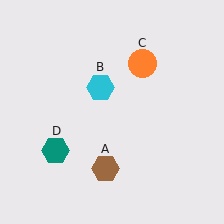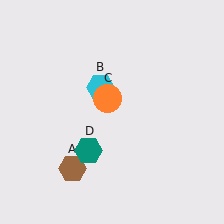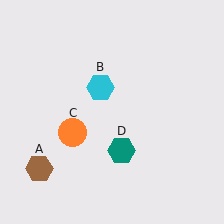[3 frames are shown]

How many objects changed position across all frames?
3 objects changed position: brown hexagon (object A), orange circle (object C), teal hexagon (object D).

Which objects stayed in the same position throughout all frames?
Cyan hexagon (object B) remained stationary.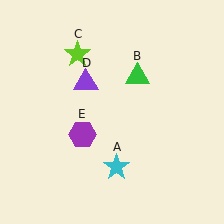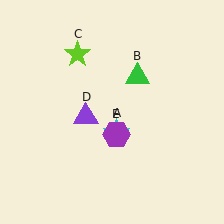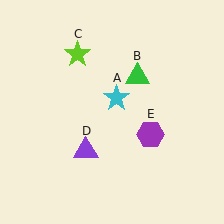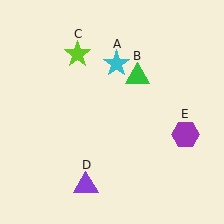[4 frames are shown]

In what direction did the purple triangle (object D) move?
The purple triangle (object D) moved down.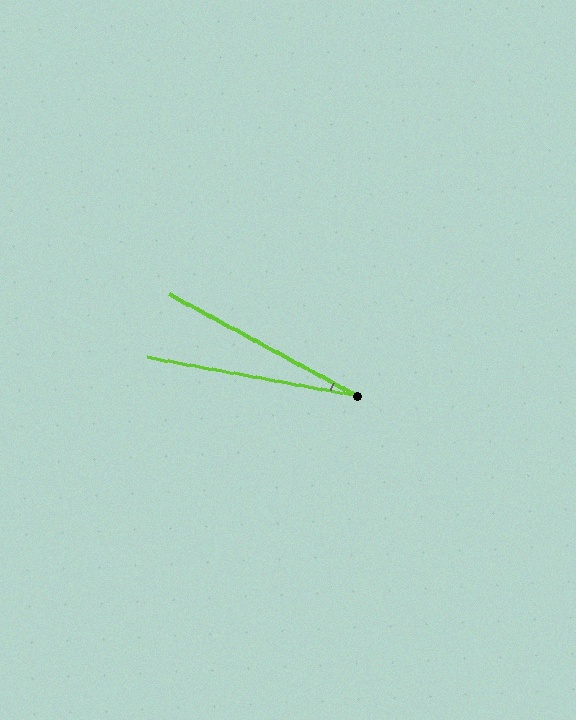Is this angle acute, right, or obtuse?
It is acute.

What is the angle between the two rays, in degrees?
Approximately 18 degrees.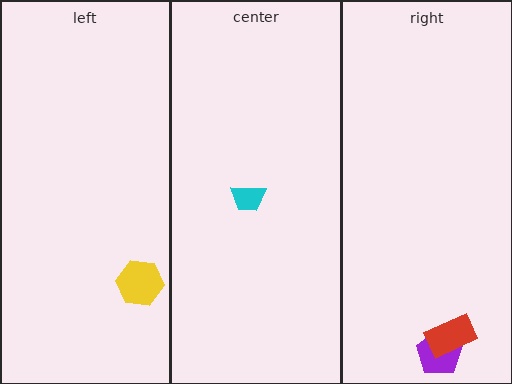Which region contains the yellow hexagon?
The left region.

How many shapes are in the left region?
1.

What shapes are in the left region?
The yellow hexagon.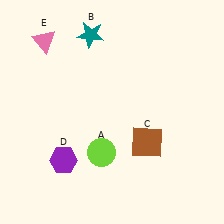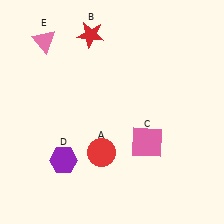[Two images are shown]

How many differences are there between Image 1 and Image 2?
There are 3 differences between the two images.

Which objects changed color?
A changed from lime to red. B changed from teal to red. C changed from brown to pink.